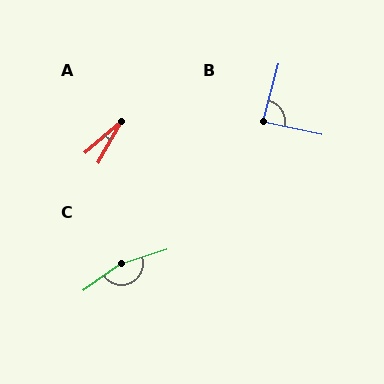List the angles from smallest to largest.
A (21°), B (88°), C (162°).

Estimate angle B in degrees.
Approximately 88 degrees.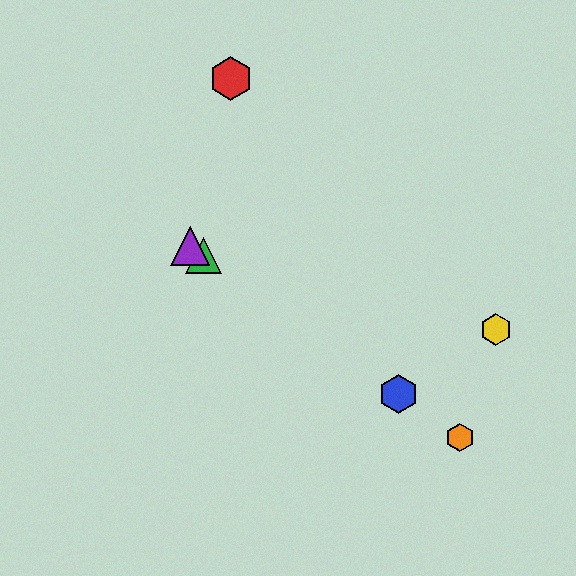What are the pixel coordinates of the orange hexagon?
The orange hexagon is at (460, 438).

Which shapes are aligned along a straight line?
The blue hexagon, the green triangle, the purple triangle, the orange hexagon are aligned along a straight line.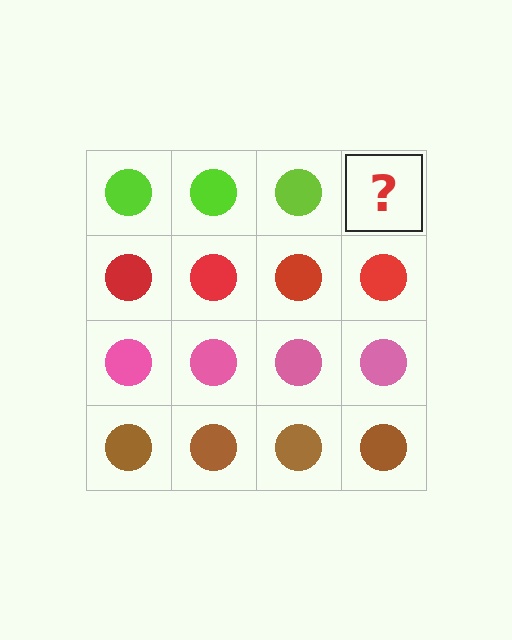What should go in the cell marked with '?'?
The missing cell should contain a lime circle.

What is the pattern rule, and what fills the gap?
The rule is that each row has a consistent color. The gap should be filled with a lime circle.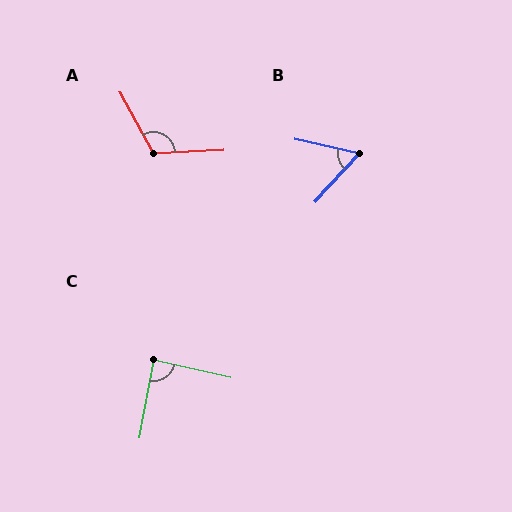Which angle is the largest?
A, at approximately 116 degrees.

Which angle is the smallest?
B, at approximately 60 degrees.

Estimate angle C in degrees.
Approximately 87 degrees.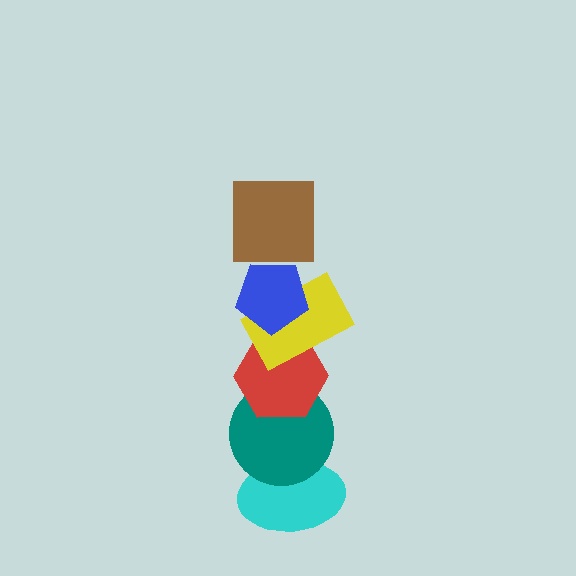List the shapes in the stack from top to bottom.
From top to bottom: the brown square, the blue pentagon, the yellow rectangle, the red hexagon, the teal circle, the cyan ellipse.